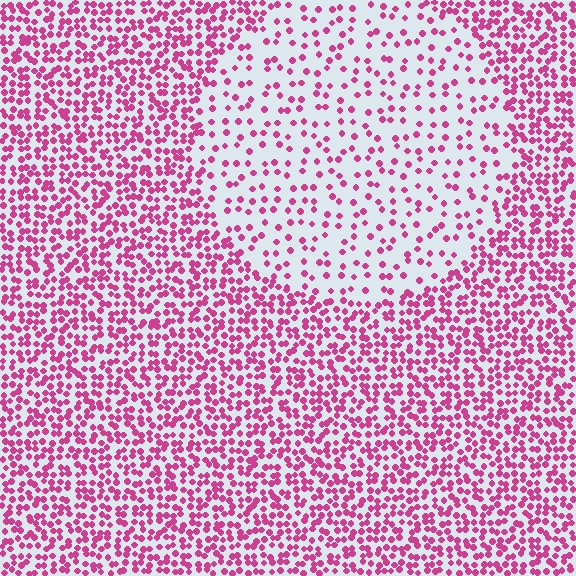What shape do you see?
I see a circle.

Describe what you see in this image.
The image contains small magenta elements arranged at two different densities. A circle-shaped region is visible where the elements are less densely packed than the surrounding area.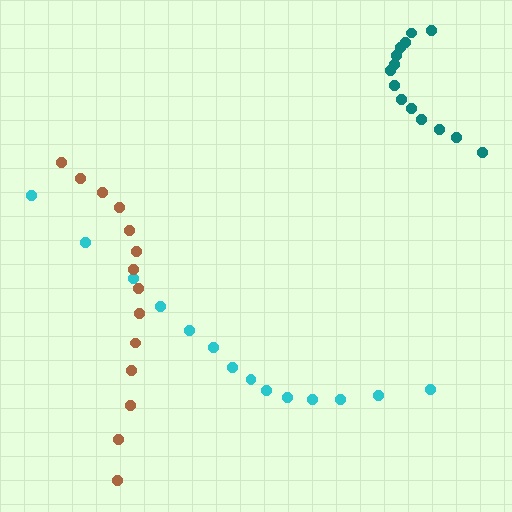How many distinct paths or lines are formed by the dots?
There are 3 distinct paths.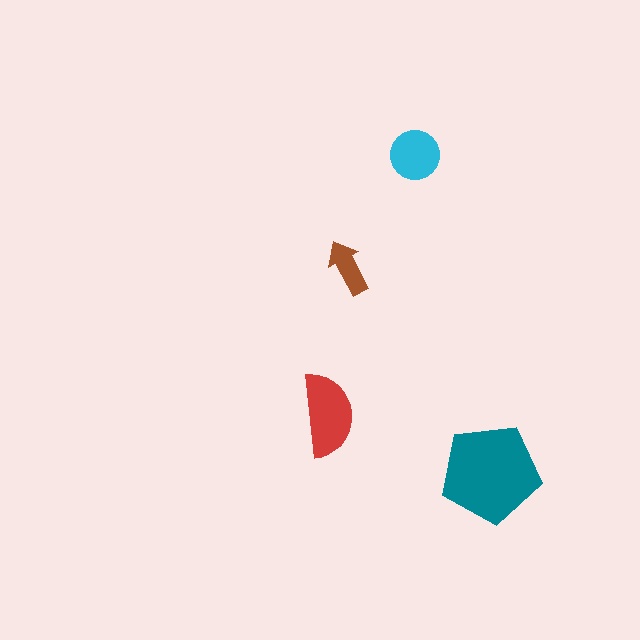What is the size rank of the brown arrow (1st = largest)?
4th.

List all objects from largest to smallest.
The teal pentagon, the red semicircle, the cyan circle, the brown arrow.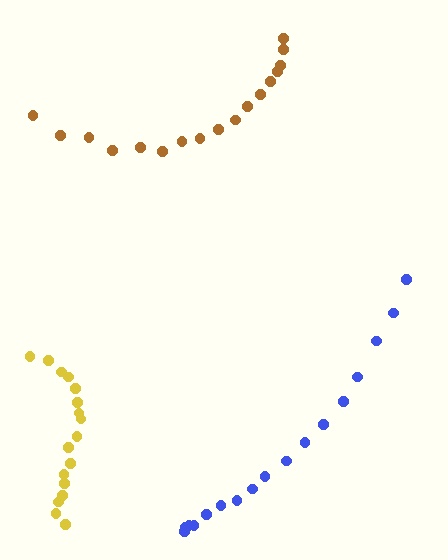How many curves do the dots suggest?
There are 3 distinct paths.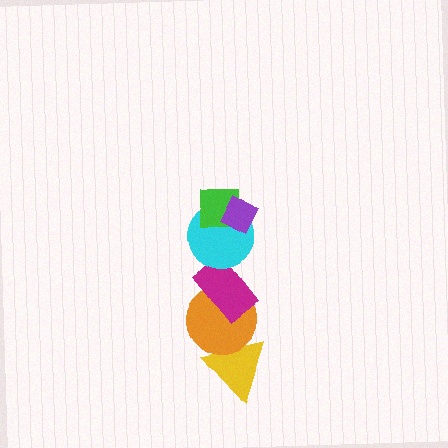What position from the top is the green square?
The green square is 2nd from the top.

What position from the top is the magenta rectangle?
The magenta rectangle is 4th from the top.